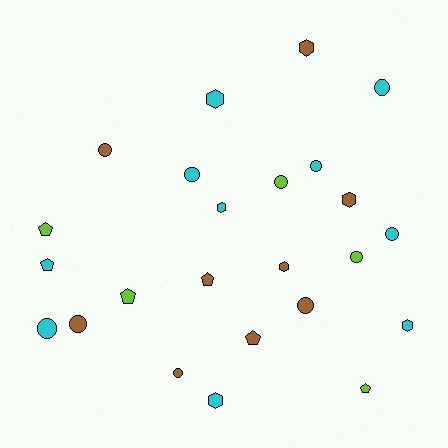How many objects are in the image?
There are 24 objects.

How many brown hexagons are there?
There are 3 brown hexagons.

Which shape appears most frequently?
Circle, with 11 objects.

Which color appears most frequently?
Cyan, with 10 objects.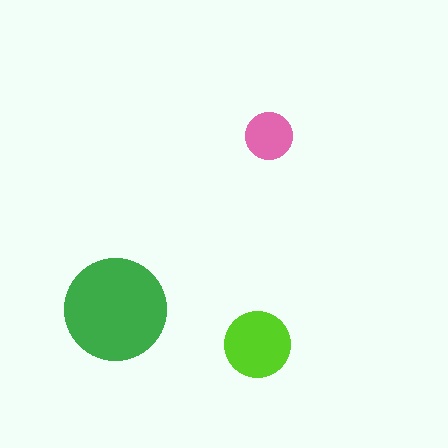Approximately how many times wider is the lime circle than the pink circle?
About 1.5 times wider.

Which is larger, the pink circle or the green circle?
The green one.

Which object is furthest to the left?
The green circle is leftmost.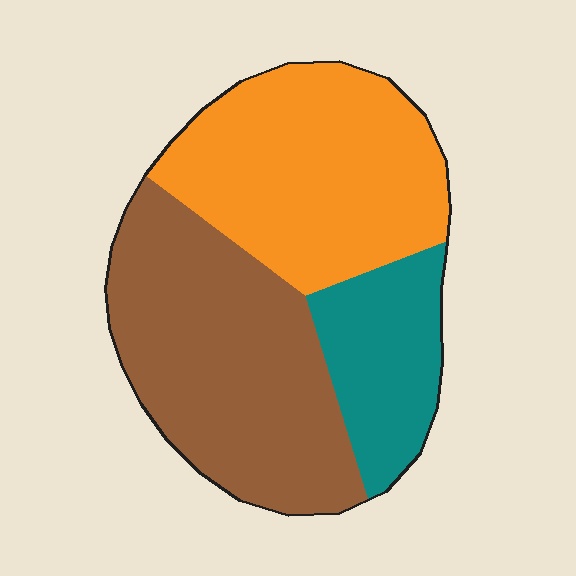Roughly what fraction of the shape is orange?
Orange takes up about two fifths (2/5) of the shape.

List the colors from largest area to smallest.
From largest to smallest: brown, orange, teal.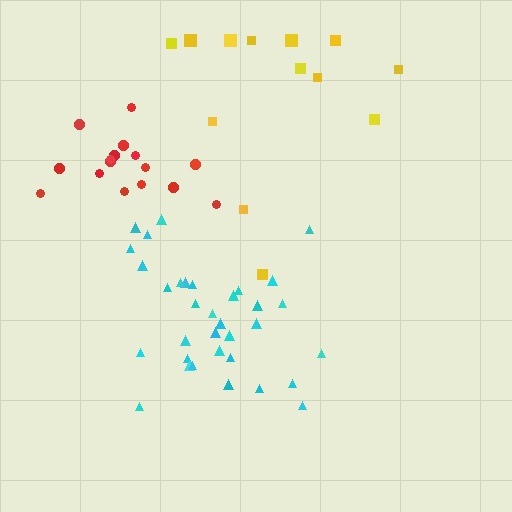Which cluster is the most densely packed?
Red.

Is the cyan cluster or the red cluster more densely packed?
Red.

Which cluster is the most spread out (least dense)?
Yellow.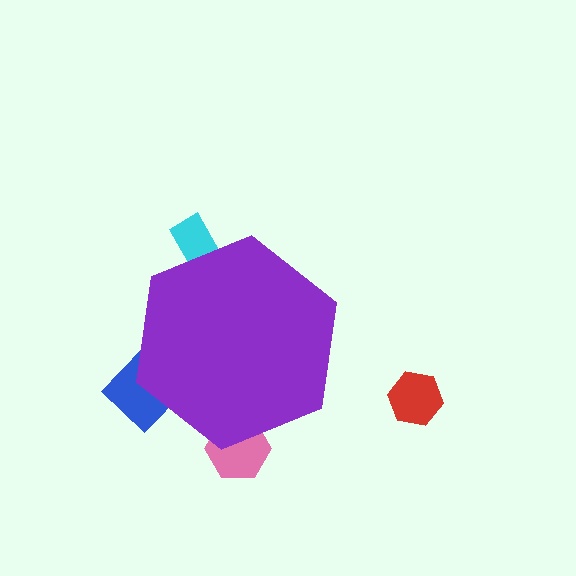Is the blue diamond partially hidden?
Yes, the blue diamond is partially hidden behind the purple hexagon.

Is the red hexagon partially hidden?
No, the red hexagon is fully visible.